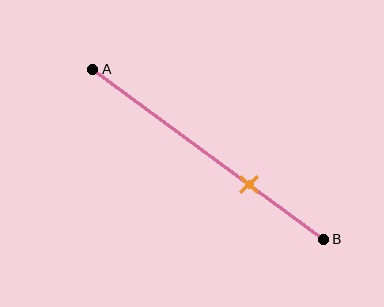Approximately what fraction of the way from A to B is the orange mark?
The orange mark is approximately 70% of the way from A to B.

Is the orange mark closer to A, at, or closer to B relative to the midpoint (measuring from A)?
The orange mark is closer to point B than the midpoint of segment AB.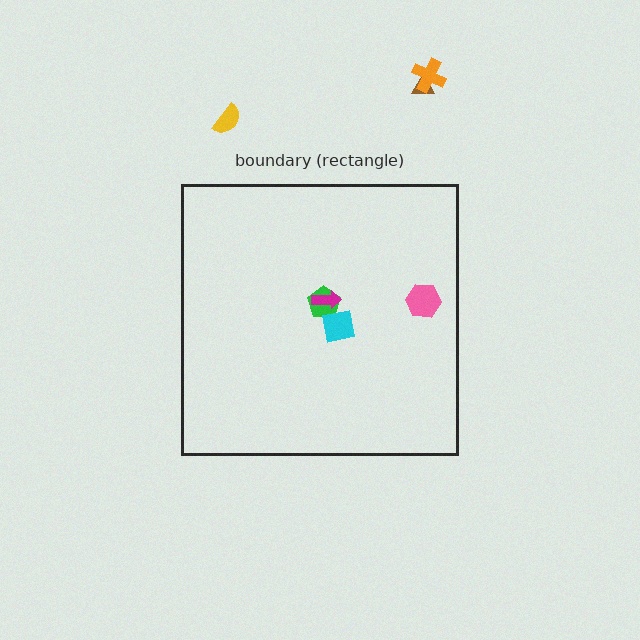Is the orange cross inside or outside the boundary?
Outside.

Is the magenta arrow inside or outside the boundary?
Inside.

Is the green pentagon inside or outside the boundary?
Inside.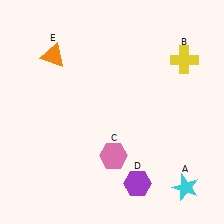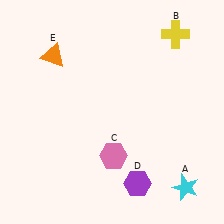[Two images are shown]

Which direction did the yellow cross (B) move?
The yellow cross (B) moved up.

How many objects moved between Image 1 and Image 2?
1 object moved between the two images.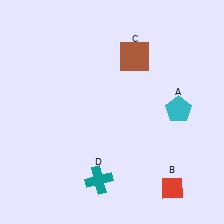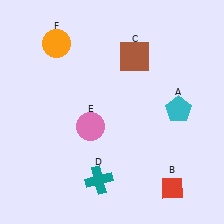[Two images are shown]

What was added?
A pink circle (E), an orange circle (F) were added in Image 2.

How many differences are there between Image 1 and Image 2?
There are 2 differences between the two images.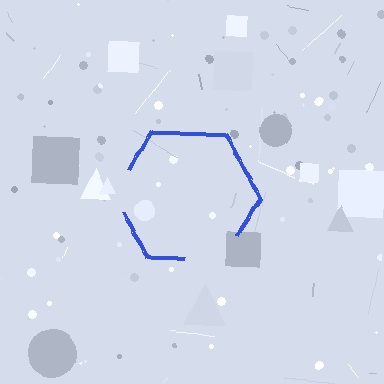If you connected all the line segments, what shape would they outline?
They would outline a hexagon.